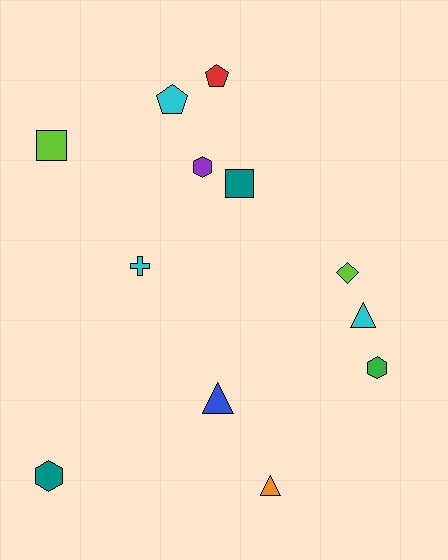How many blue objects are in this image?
There is 1 blue object.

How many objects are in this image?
There are 12 objects.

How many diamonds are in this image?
There is 1 diamond.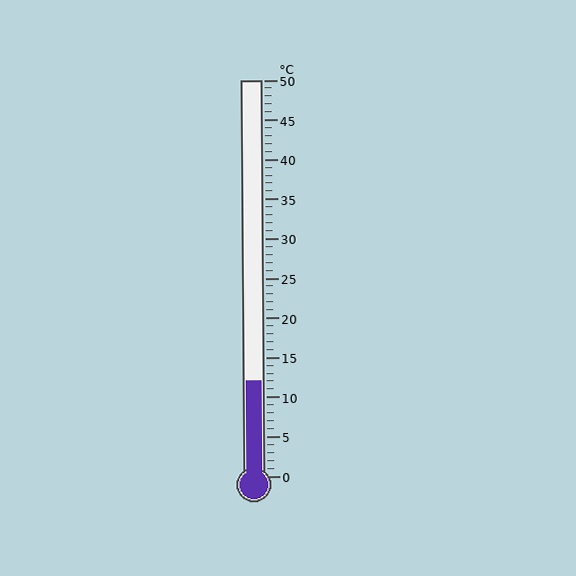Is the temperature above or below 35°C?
The temperature is below 35°C.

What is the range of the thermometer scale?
The thermometer scale ranges from 0°C to 50°C.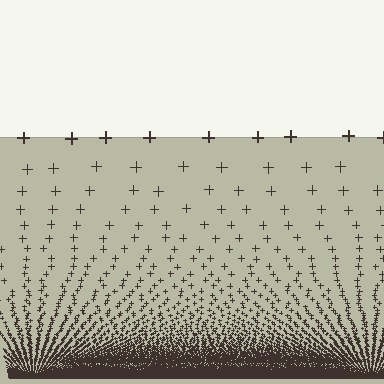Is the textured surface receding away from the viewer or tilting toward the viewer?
The surface appears to tilt toward the viewer. Texture elements get larger and sparser toward the top.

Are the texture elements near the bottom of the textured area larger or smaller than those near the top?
Smaller. The gradient is inverted — elements near the bottom are smaller and denser.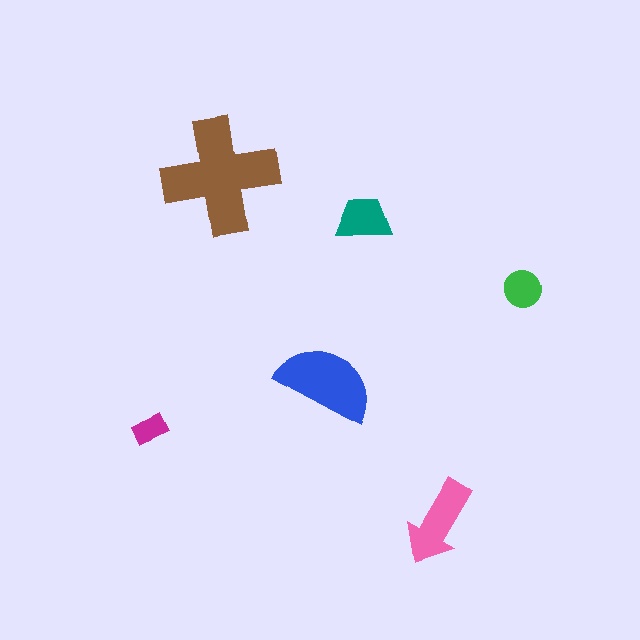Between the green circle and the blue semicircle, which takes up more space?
The blue semicircle.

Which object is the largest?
The brown cross.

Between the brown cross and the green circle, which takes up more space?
The brown cross.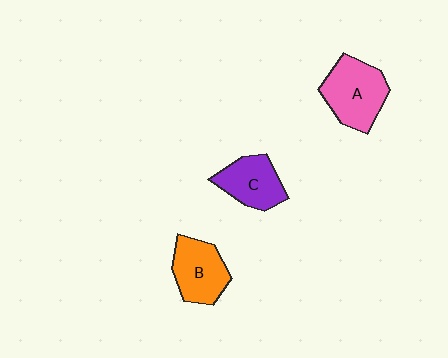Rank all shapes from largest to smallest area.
From largest to smallest: A (pink), B (orange), C (purple).